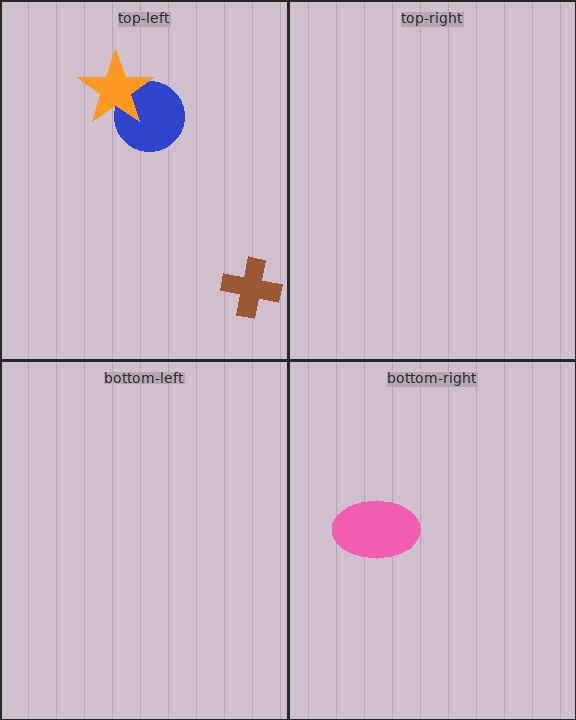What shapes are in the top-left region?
The brown cross, the blue circle, the orange star.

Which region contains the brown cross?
The top-left region.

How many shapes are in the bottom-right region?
1.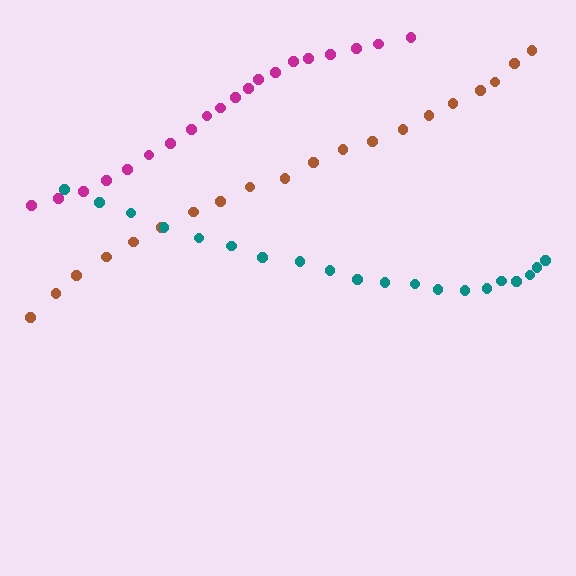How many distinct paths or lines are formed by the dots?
There are 3 distinct paths.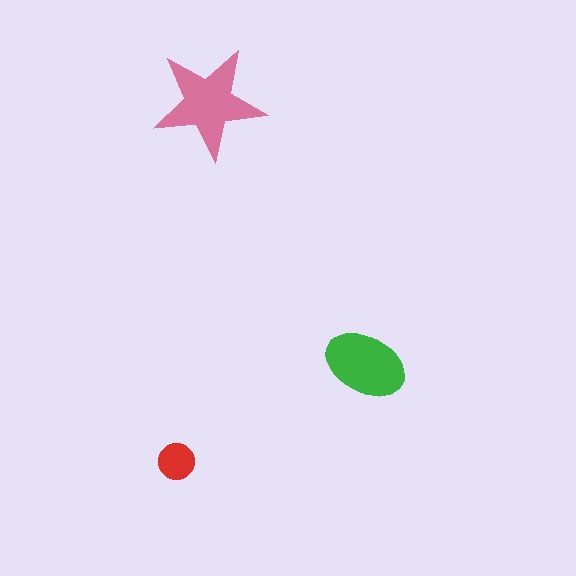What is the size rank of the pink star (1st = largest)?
1st.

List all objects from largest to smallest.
The pink star, the green ellipse, the red circle.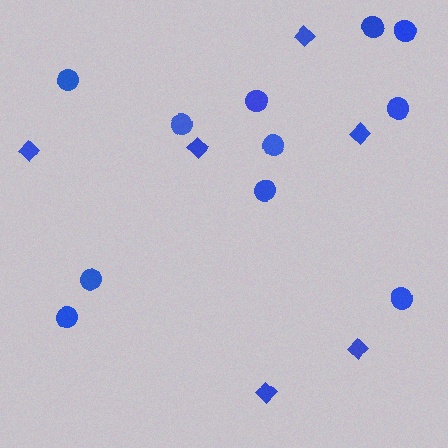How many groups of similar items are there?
There are 2 groups: one group of circles (11) and one group of diamonds (6).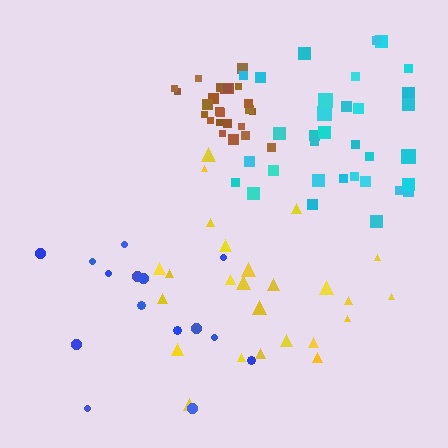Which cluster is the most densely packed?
Brown.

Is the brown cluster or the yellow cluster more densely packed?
Brown.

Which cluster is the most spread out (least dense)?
Blue.